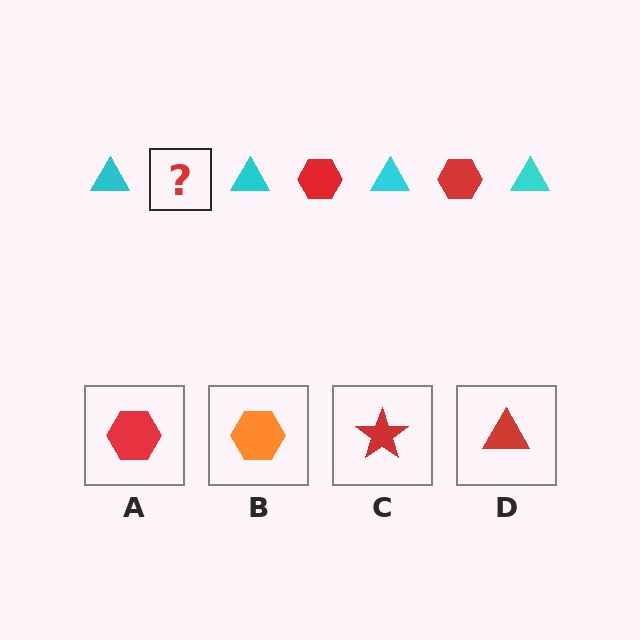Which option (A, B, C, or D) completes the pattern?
A.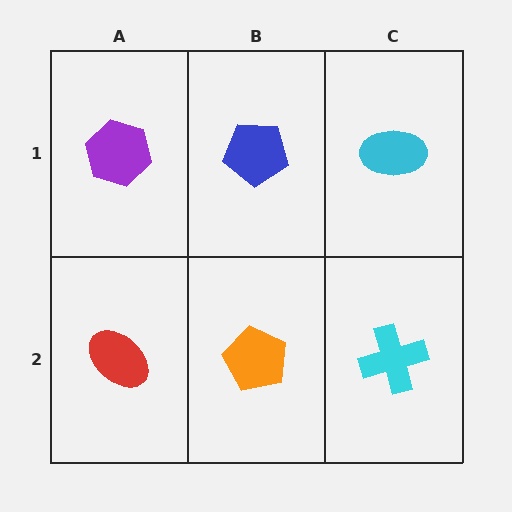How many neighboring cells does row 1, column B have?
3.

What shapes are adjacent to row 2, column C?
A cyan ellipse (row 1, column C), an orange pentagon (row 2, column B).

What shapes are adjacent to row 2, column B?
A blue pentagon (row 1, column B), a red ellipse (row 2, column A), a cyan cross (row 2, column C).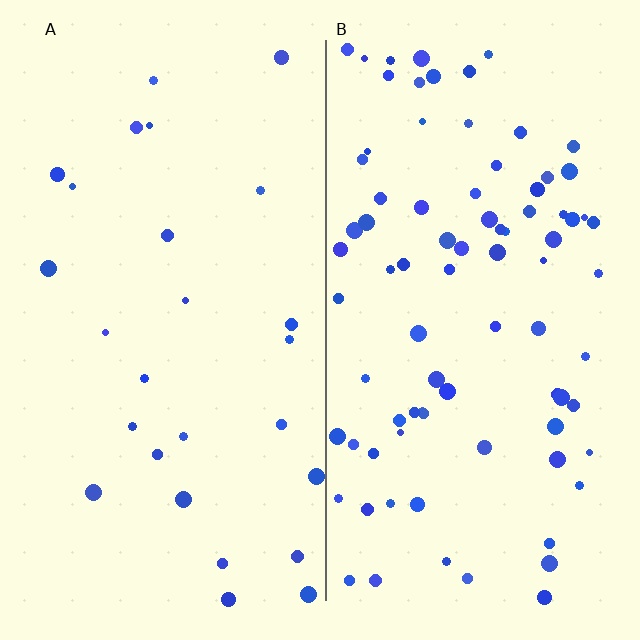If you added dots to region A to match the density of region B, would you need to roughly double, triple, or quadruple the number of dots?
Approximately triple.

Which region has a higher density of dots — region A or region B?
B (the right).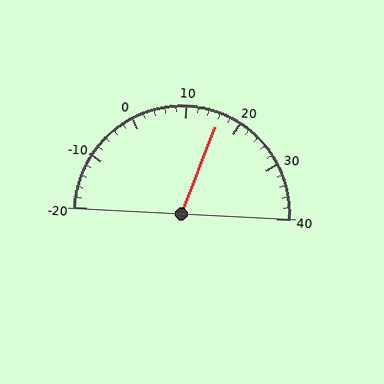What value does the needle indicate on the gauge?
The needle indicates approximately 16.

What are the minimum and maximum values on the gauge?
The gauge ranges from -20 to 40.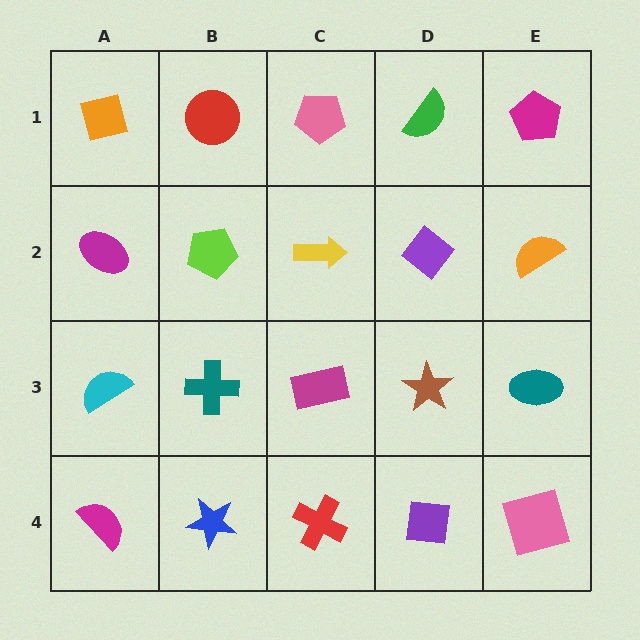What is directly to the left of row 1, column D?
A pink pentagon.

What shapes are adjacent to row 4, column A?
A cyan semicircle (row 3, column A), a blue star (row 4, column B).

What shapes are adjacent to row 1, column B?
A lime pentagon (row 2, column B), an orange square (row 1, column A), a pink pentagon (row 1, column C).